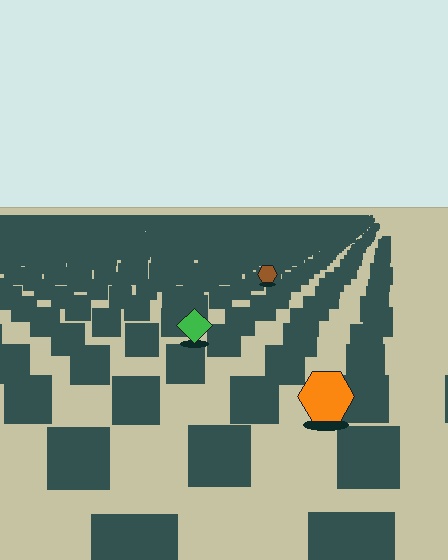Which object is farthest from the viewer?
The brown hexagon is farthest from the viewer. It appears smaller and the ground texture around it is denser.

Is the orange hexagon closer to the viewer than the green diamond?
Yes. The orange hexagon is closer — you can tell from the texture gradient: the ground texture is coarser near it.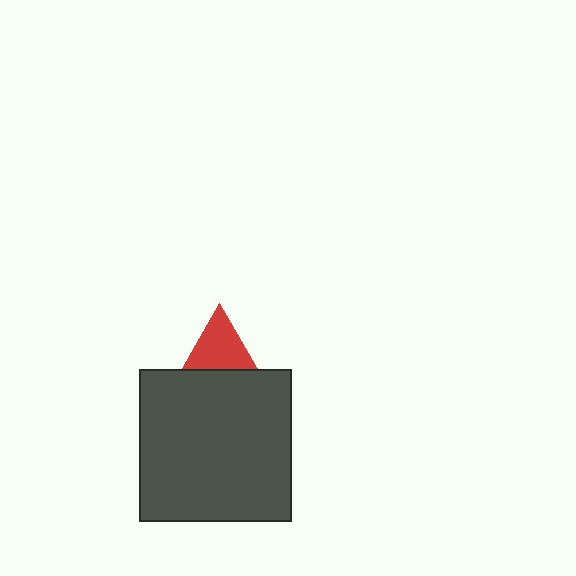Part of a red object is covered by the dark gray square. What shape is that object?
It is a triangle.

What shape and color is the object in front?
The object in front is a dark gray square.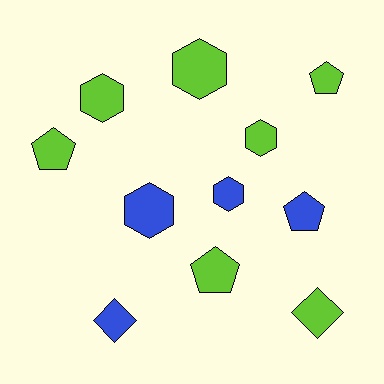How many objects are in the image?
There are 11 objects.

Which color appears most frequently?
Lime, with 7 objects.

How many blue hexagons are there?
There are 2 blue hexagons.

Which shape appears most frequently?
Hexagon, with 5 objects.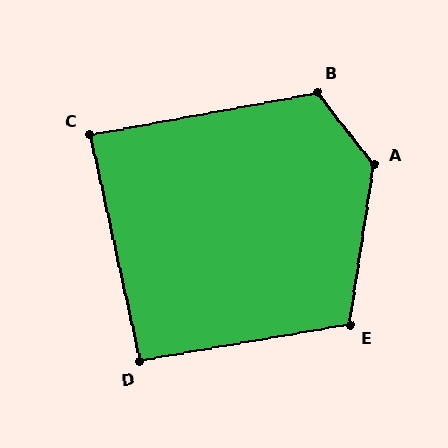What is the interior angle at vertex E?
Approximately 108 degrees (obtuse).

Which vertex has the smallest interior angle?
C, at approximately 88 degrees.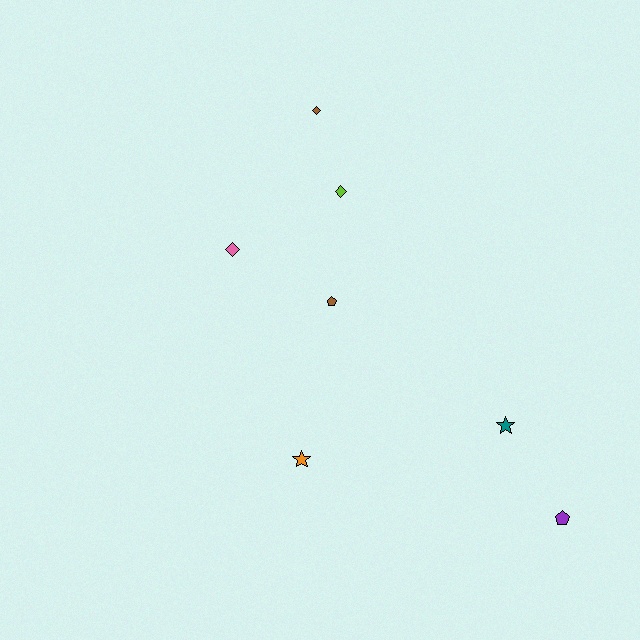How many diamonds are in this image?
There are 3 diamonds.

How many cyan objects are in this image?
There are no cyan objects.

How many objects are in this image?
There are 7 objects.